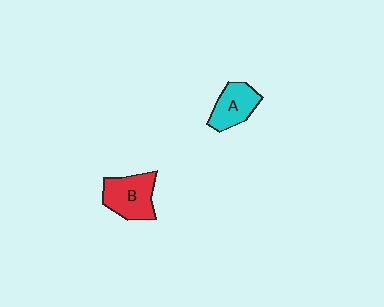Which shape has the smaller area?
Shape A (cyan).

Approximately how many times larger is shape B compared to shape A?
Approximately 1.3 times.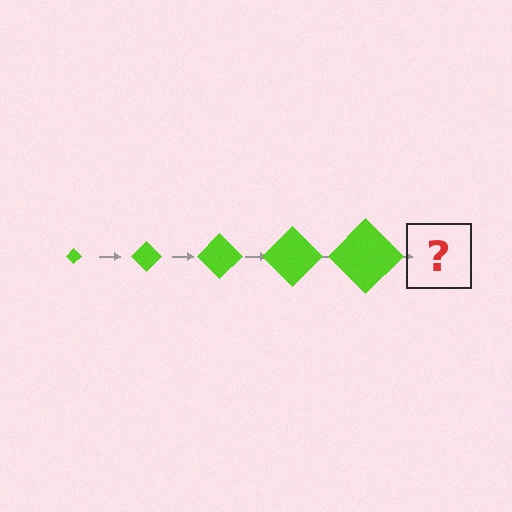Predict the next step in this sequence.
The next step is a lime diamond, larger than the previous one.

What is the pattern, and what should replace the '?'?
The pattern is that the diamond gets progressively larger each step. The '?' should be a lime diamond, larger than the previous one.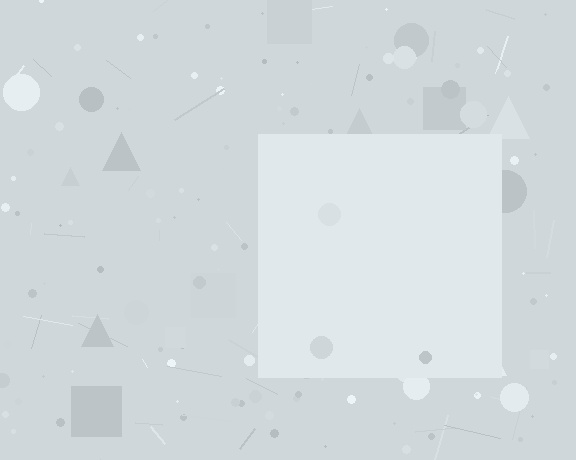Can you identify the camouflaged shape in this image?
The camouflaged shape is a square.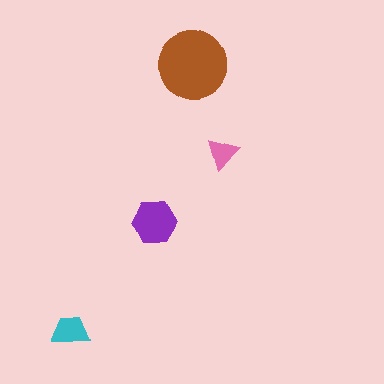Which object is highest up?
The brown circle is topmost.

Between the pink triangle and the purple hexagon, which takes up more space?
The purple hexagon.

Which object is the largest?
The brown circle.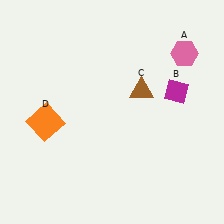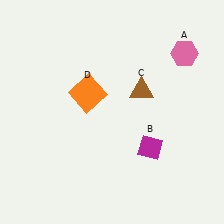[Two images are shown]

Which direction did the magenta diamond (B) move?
The magenta diamond (B) moved down.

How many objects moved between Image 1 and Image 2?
2 objects moved between the two images.